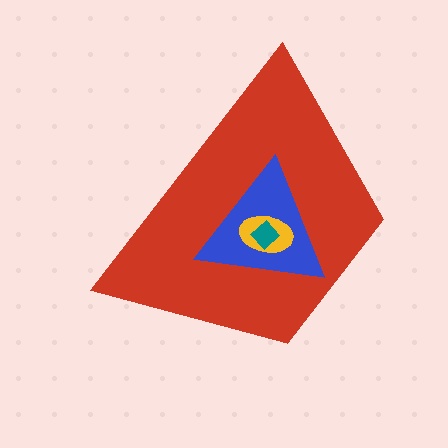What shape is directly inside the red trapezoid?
The blue triangle.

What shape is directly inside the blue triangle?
The yellow ellipse.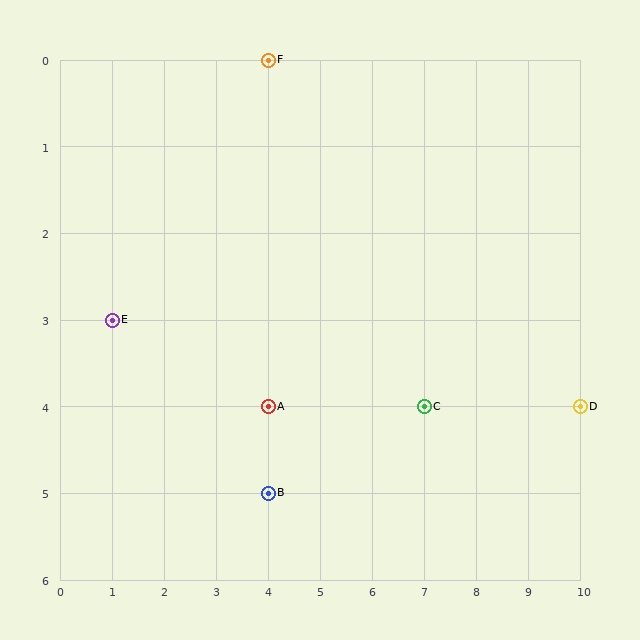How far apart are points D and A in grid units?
Points D and A are 6 columns apart.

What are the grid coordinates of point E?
Point E is at grid coordinates (1, 3).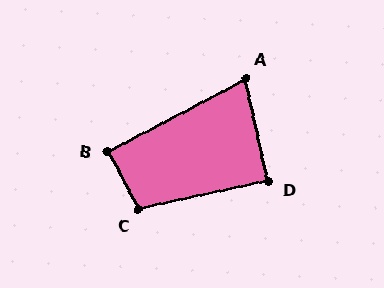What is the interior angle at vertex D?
Approximately 90 degrees (approximately right).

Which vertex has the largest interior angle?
C, at approximately 105 degrees.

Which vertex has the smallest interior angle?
A, at approximately 75 degrees.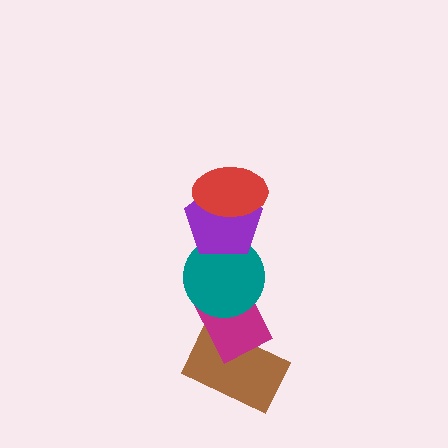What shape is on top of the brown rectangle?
The magenta rectangle is on top of the brown rectangle.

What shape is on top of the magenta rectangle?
The teal circle is on top of the magenta rectangle.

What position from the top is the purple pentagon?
The purple pentagon is 2nd from the top.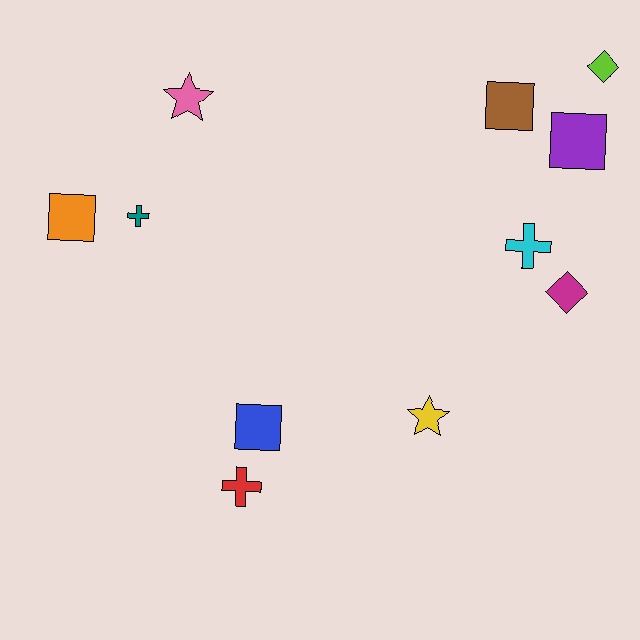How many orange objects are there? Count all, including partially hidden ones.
There is 1 orange object.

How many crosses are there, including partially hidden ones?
There are 3 crosses.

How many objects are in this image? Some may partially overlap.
There are 11 objects.